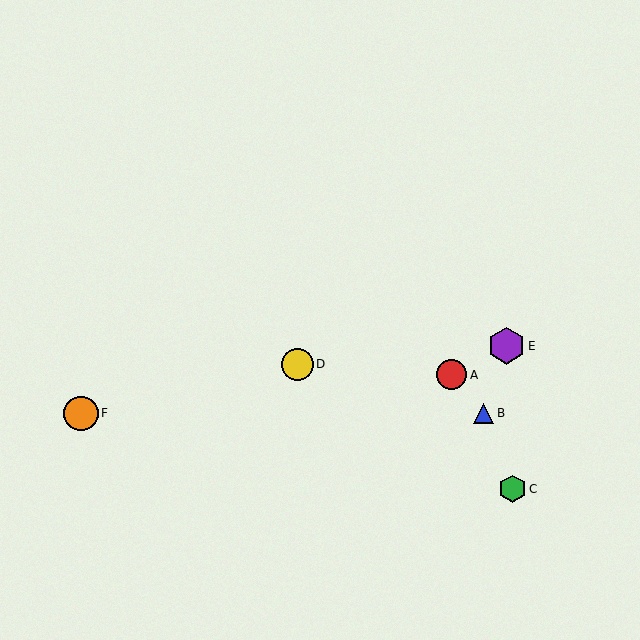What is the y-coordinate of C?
Object C is at y≈489.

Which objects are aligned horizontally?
Objects B, F are aligned horizontally.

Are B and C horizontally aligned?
No, B is at y≈413 and C is at y≈489.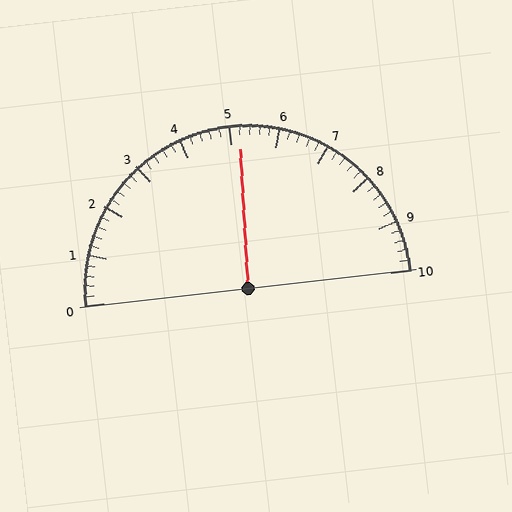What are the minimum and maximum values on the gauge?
The gauge ranges from 0 to 10.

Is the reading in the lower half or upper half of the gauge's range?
The reading is in the upper half of the range (0 to 10).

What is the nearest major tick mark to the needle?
The nearest major tick mark is 5.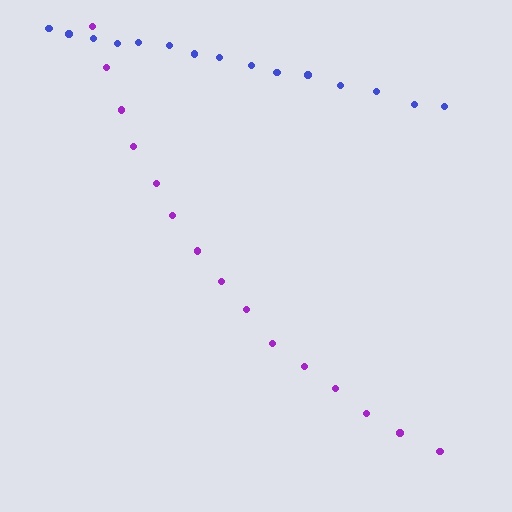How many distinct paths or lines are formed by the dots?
There are 2 distinct paths.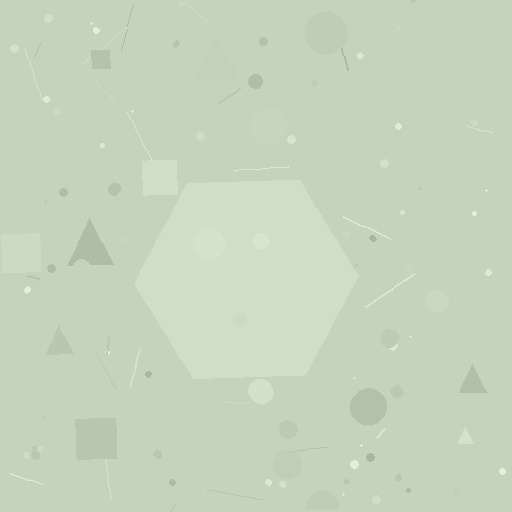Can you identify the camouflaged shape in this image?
The camouflaged shape is a hexagon.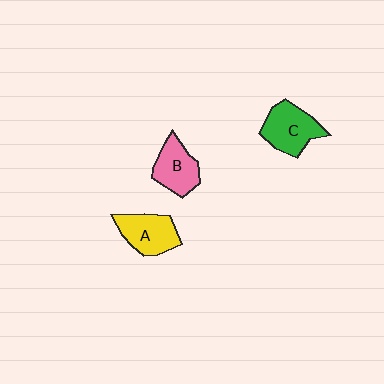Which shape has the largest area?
Shape C (green).